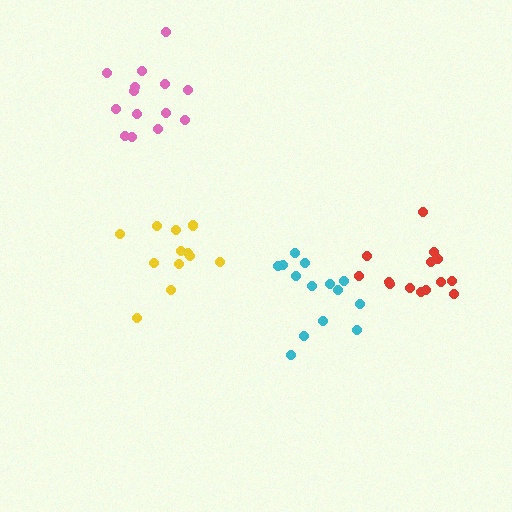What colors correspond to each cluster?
The clusters are colored: yellow, pink, cyan, red.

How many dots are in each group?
Group 1: 12 dots, Group 2: 14 dots, Group 3: 14 dots, Group 4: 14 dots (54 total).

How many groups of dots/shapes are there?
There are 4 groups.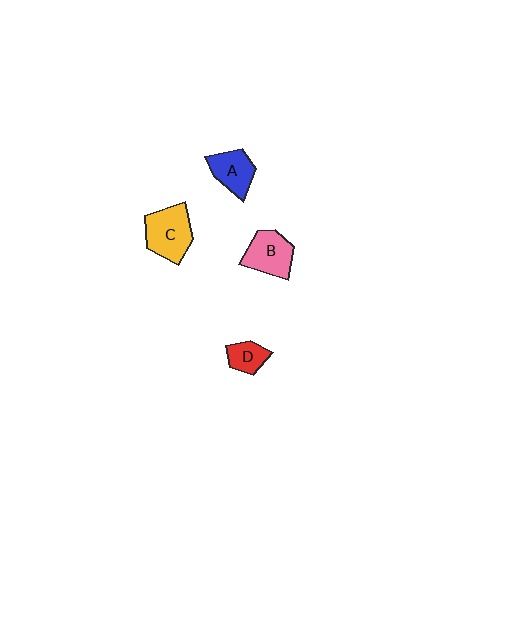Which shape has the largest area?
Shape C (yellow).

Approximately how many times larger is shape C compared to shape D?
Approximately 2.0 times.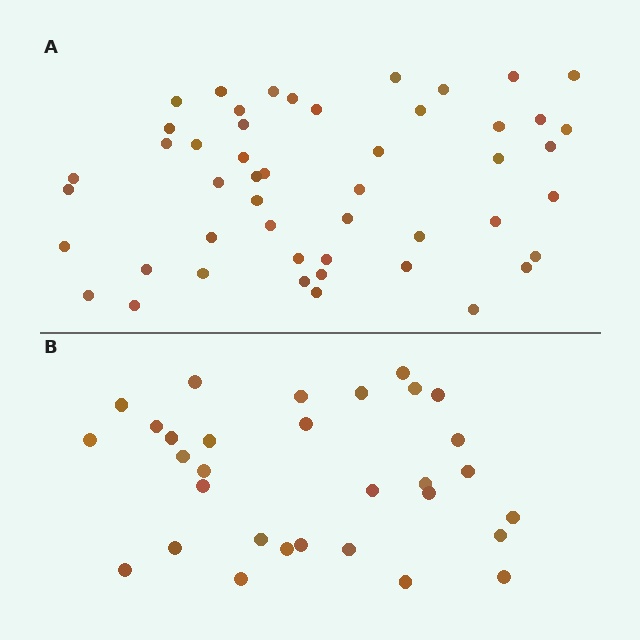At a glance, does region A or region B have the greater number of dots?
Region A (the top region) has more dots.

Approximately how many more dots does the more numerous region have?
Region A has approximately 20 more dots than region B.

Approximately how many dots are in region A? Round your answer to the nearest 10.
About 50 dots. (The exact count is 49, which rounds to 50.)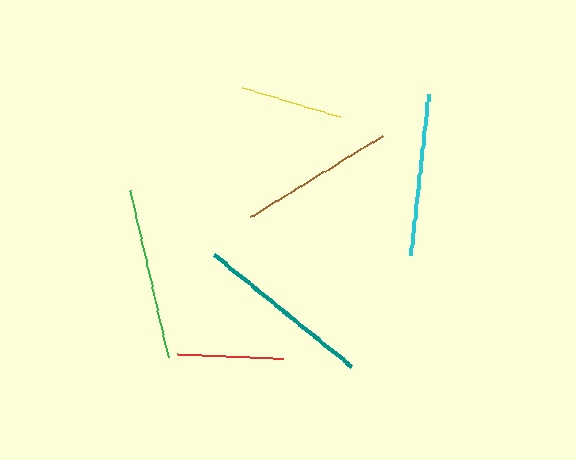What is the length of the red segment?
The red segment is approximately 106 pixels long.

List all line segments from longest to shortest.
From longest to shortest: teal, green, cyan, brown, red, yellow.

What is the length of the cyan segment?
The cyan segment is approximately 162 pixels long.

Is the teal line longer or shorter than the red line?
The teal line is longer than the red line.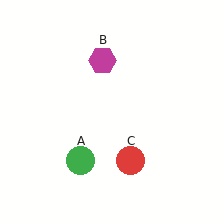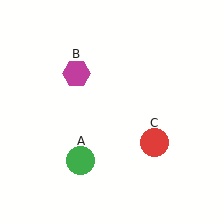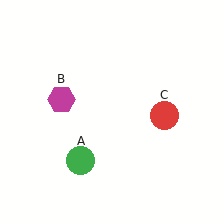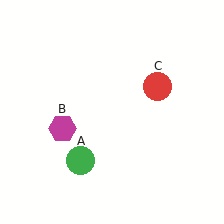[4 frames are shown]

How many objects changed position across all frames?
2 objects changed position: magenta hexagon (object B), red circle (object C).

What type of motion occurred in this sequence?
The magenta hexagon (object B), red circle (object C) rotated counterclockwise around the center of the scene.